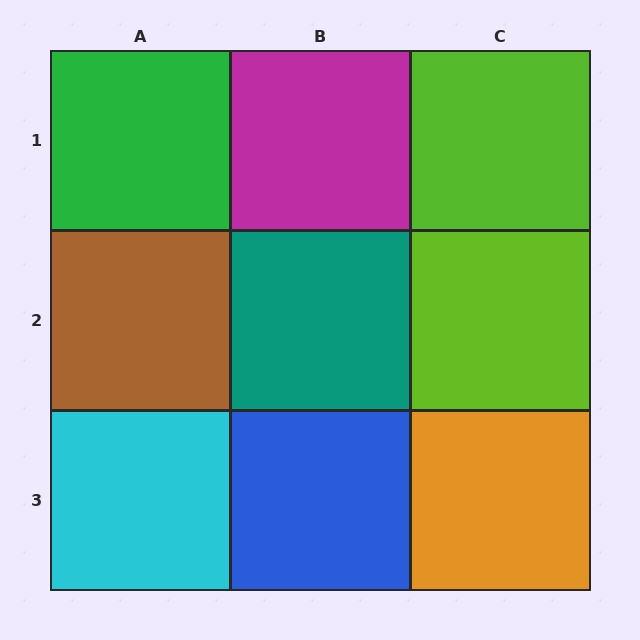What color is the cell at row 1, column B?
Magenta.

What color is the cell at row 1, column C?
Lime.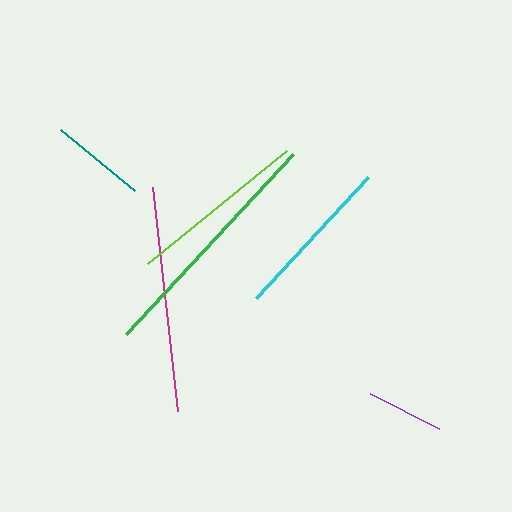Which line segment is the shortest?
The purple line is the shortest at approximately 78 pixels.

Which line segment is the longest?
The green line is the longest at approximately 245 pixels.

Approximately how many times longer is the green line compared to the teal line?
The green line is approximately 2.6 times the length of the teal line.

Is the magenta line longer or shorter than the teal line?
The magenta line is longer than the teal line.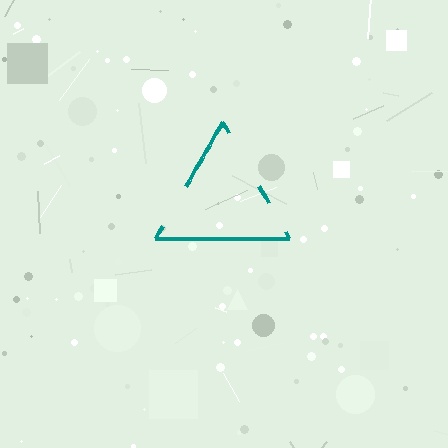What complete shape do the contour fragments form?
The contour fragments form a triangle.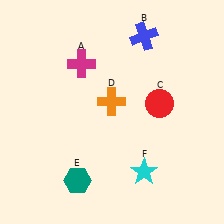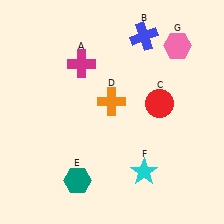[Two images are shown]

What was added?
A pink hexagon (G) was added in Image 2.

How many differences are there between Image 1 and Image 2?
There is 1 difference between the two images.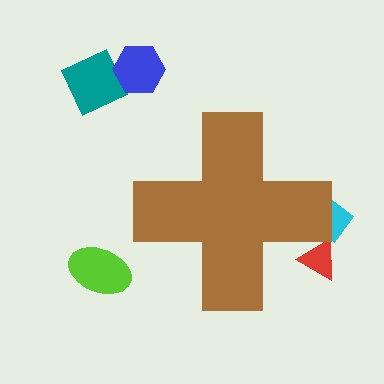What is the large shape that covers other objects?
A brown cross.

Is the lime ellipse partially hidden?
No, the lime ellipse is fully visible.